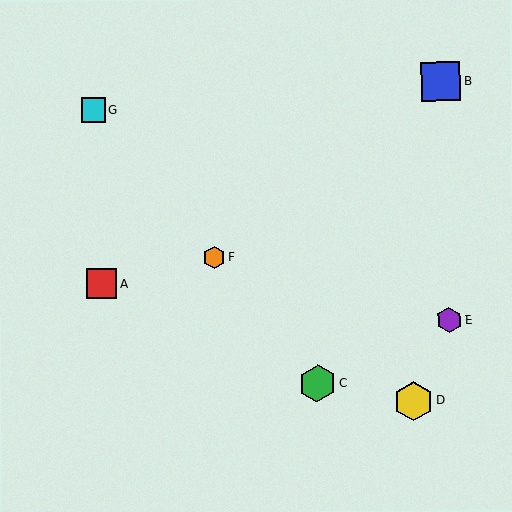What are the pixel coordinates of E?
Object E is at (449, 320).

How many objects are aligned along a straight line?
3 objects (C, F, G) are aligned along a straight line.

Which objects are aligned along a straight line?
Objects C, F, G are aligned along a straight line.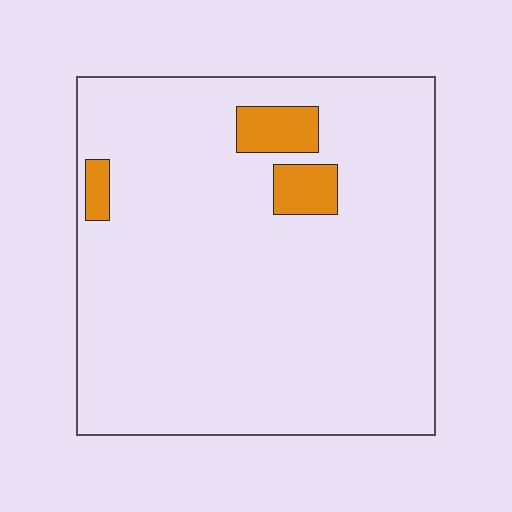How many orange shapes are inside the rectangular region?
3.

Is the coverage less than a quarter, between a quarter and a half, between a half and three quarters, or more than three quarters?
Less than a quarter.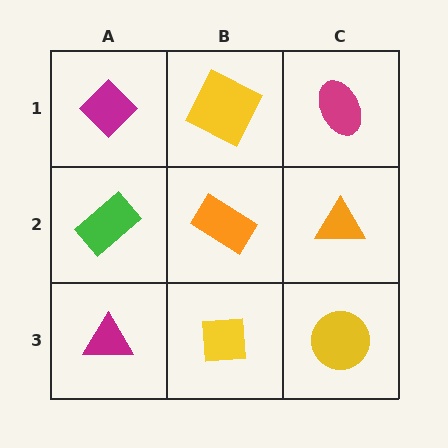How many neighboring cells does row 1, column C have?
2.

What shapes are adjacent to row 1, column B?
An orange rectangle (row 2, column B), a magenta diamond (row 1, column A), a magenta ellipse (row 1, column C).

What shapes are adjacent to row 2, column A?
A magenta diamond (row 1, column A), a magenta triangle (row 3, column A), an orange rectangle (row 2, column B).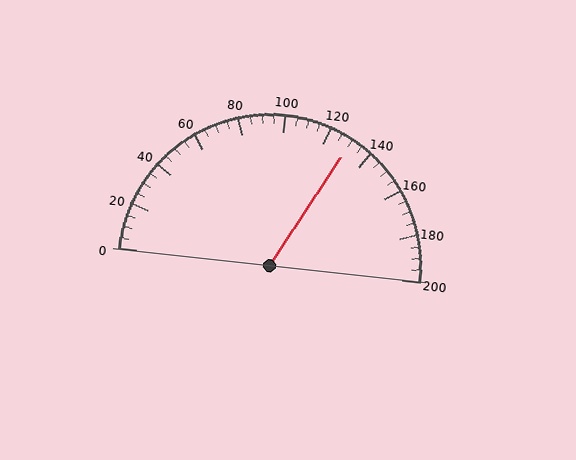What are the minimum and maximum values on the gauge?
The gauge ranges from 0 to 200.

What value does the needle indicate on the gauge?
The needle indicates approximately 130.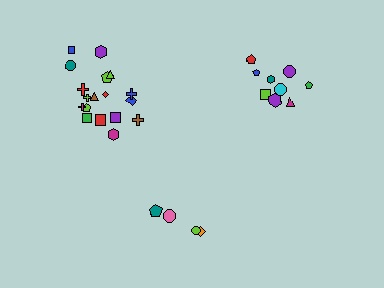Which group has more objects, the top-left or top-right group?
The top-left group.